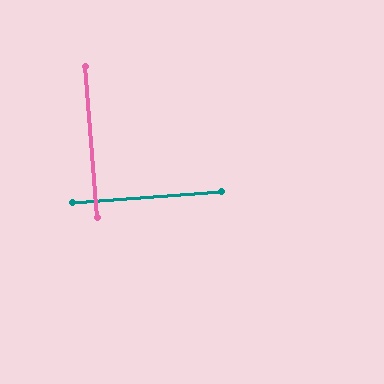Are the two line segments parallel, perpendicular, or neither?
Perpendicular — they meet at approximately 90°.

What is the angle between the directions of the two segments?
Approximately 90 degrees.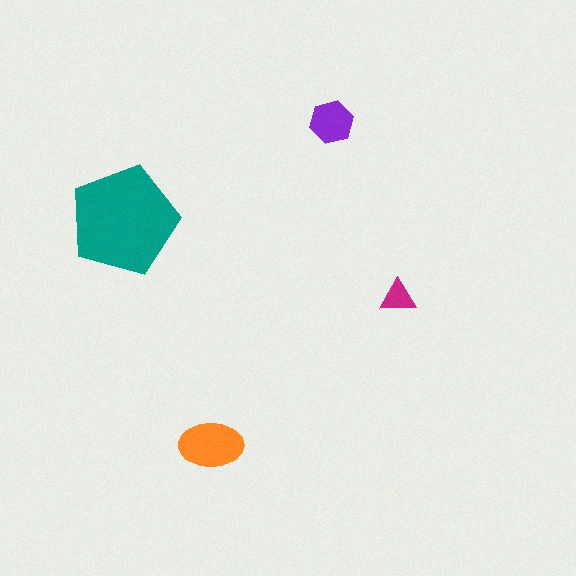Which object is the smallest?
The magenta triangle.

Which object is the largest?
The teal pentagon.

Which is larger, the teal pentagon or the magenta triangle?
The teal pentagon.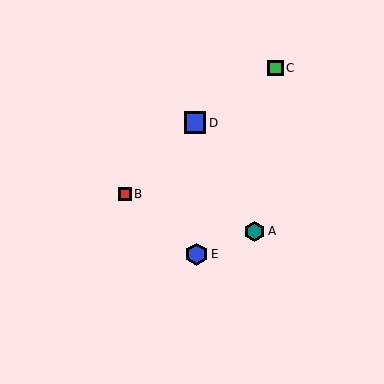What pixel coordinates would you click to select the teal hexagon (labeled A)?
Click at (254, 231) to select the teal hexagon A.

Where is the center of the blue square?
The center of the blue square is at (195, 123).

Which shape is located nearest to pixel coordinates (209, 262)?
The blue hexagon (labeled E) at (196, 254) is nearest to that location.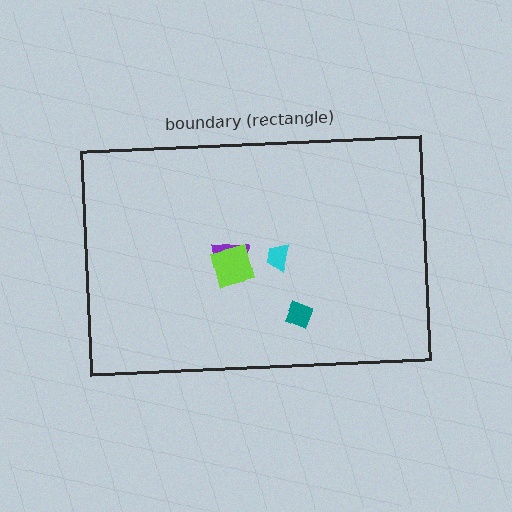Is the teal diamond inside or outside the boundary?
Inside.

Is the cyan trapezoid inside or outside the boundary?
Inside.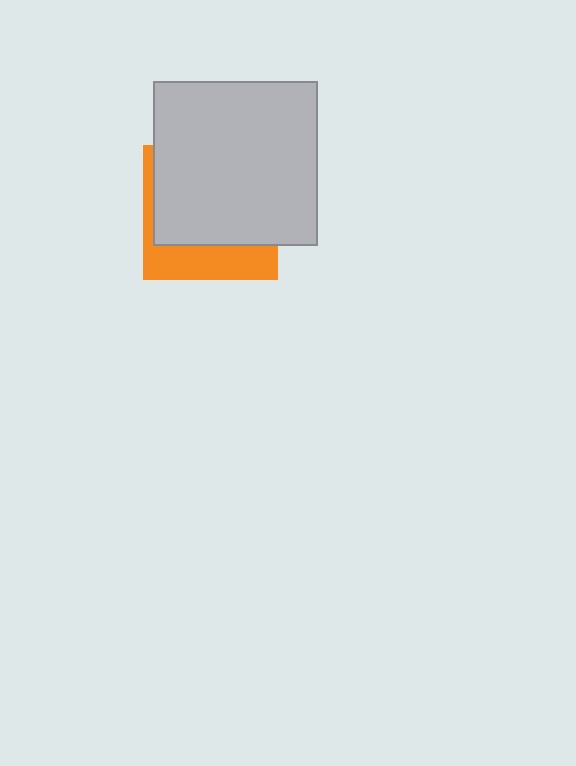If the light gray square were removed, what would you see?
You would see the complete orange square.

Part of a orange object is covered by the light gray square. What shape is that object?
It is a square.